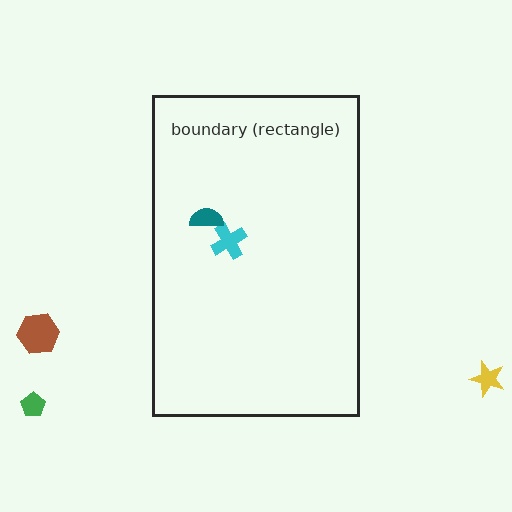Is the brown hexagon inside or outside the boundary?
Outside.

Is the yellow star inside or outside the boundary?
Outside.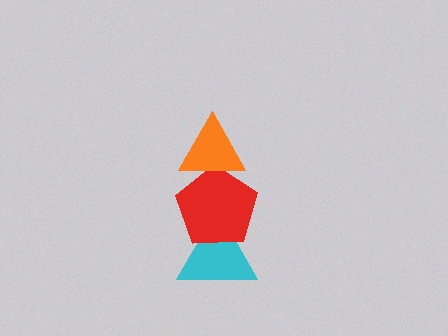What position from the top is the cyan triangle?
The cyan triangle is 3rd from the top.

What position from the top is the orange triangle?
The orange triangle is 1st from the top.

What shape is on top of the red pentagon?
The orange triangle is on top of the red pentagon.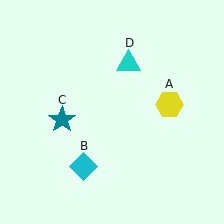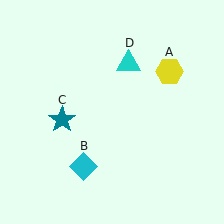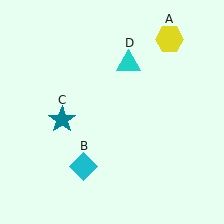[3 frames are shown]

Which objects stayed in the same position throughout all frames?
Cyan diamond (object B) and teal star (object C) and cyan triangle (object D) remained stationary.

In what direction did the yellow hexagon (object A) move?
The yellow hexagon (object A) moved up.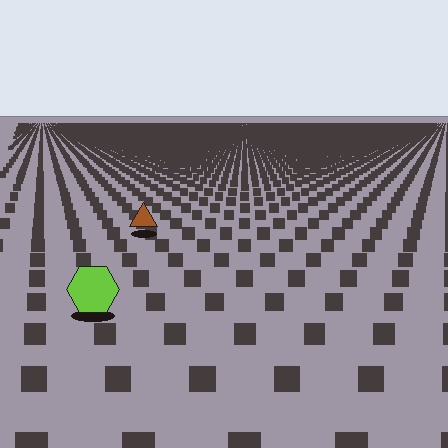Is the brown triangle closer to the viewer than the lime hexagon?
No. The lime hexagon is closer — you can tell from the texture gradient: the ground texture is coarser near it.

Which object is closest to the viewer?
The lime hexagon is closest. The texture marks near it are larger and more spread out.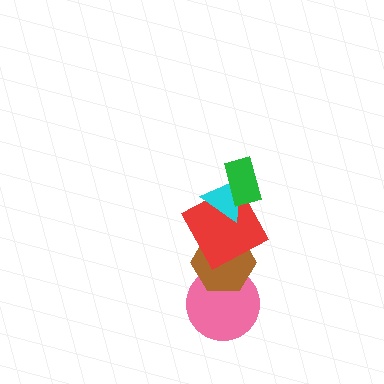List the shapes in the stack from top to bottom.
From top to bottom: the green rectangle, the cyan triangle, the red square, the brown hexagon, the pink circle.